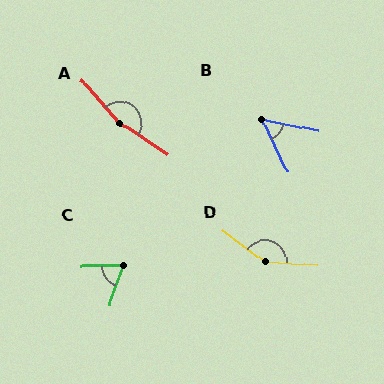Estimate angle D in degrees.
Approximately 148 degrees.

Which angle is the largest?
A, at approximately 166 degrees.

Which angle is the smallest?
B, at approximately 52 degrees.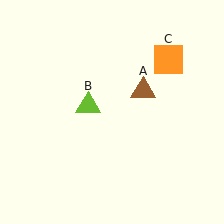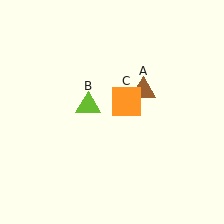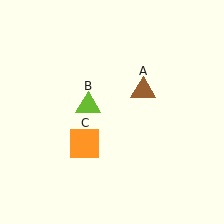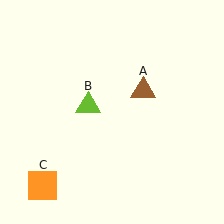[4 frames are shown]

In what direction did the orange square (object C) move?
The orange square (object C) moved down and to the left.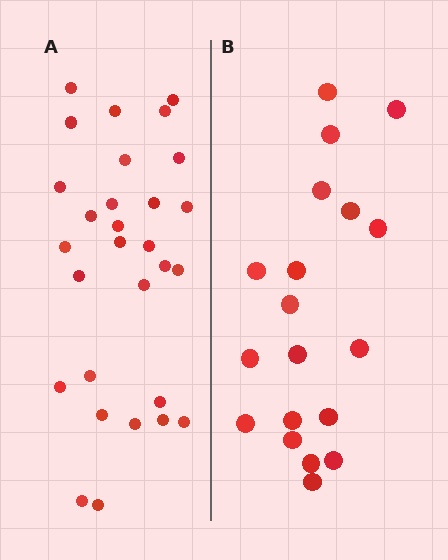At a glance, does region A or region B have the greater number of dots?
Region A (the left region) has more dots.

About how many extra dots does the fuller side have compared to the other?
Region A has roughly 10 or so more dots than region B.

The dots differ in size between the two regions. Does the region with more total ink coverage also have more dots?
No. Region B has more total ink coverage because its dots are larger, but region A actually contains more individual dots. Total area can be misleading — the number of items is what matters here.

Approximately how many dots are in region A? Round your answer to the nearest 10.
About 30 dots. (The exact count is 29, which rounds to 30.)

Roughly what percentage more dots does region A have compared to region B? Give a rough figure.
About 55% more.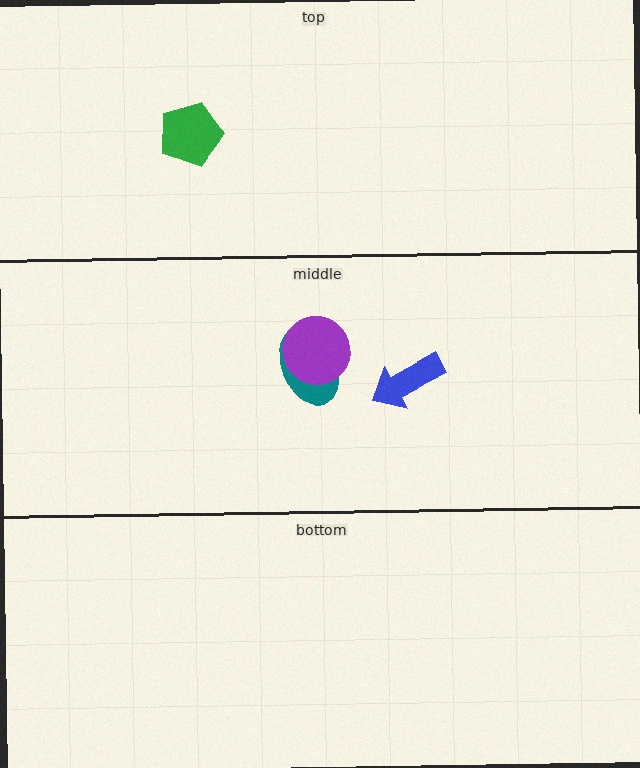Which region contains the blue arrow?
The middle region.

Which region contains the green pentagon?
The top region.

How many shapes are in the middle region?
3.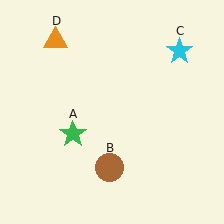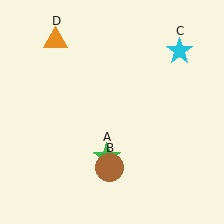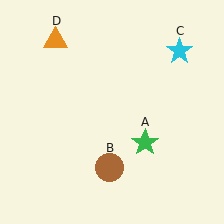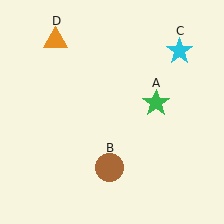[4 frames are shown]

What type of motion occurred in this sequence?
The green star (object A) rotated counterclockwise around the center of the scene.